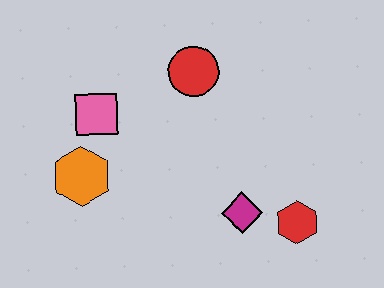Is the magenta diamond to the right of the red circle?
Yes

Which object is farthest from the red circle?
The red hexagon is farthest from the red circle.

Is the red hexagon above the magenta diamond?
No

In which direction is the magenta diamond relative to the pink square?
The magenta diamond is to the right of the pink square.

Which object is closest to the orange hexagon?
The pink square is closest to the orange hexagon.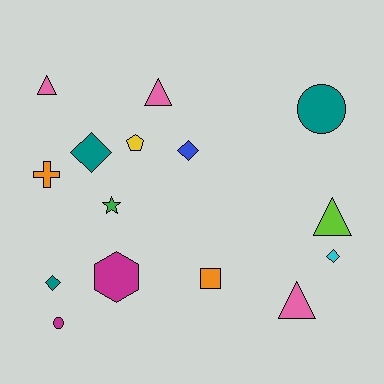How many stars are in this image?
There is 1 star.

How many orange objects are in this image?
There are 2 orange objects.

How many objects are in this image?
There are 15 objects.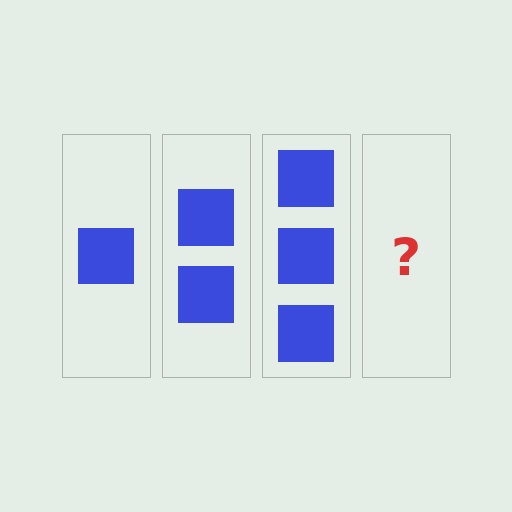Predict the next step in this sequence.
The next step is 4 squares.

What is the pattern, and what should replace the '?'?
The pattern is that each step adds one more square. The '?' should be 4 squares.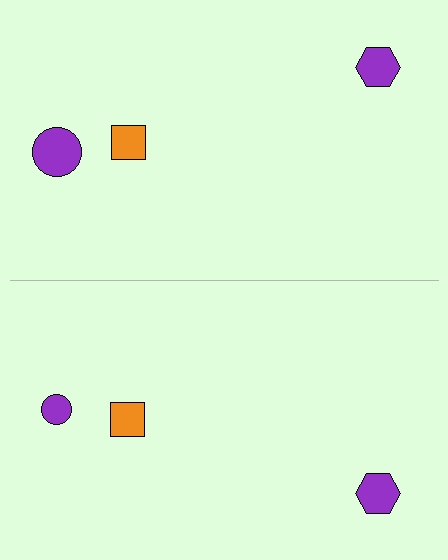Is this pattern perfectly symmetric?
No, the pattern is not perfectly symmetric. The purple circle on the bottom side has a different size than its mirror counterpart.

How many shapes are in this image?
There are 6 shapes in this image.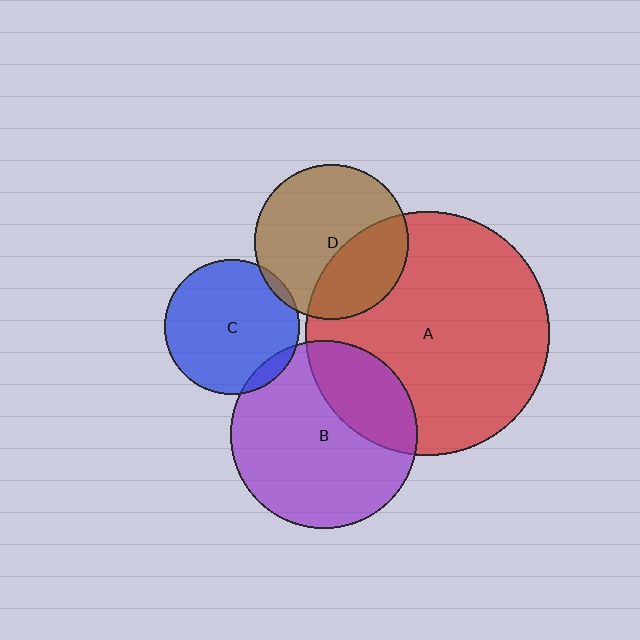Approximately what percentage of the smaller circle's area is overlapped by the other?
Approximately 35%.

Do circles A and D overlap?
Yes.